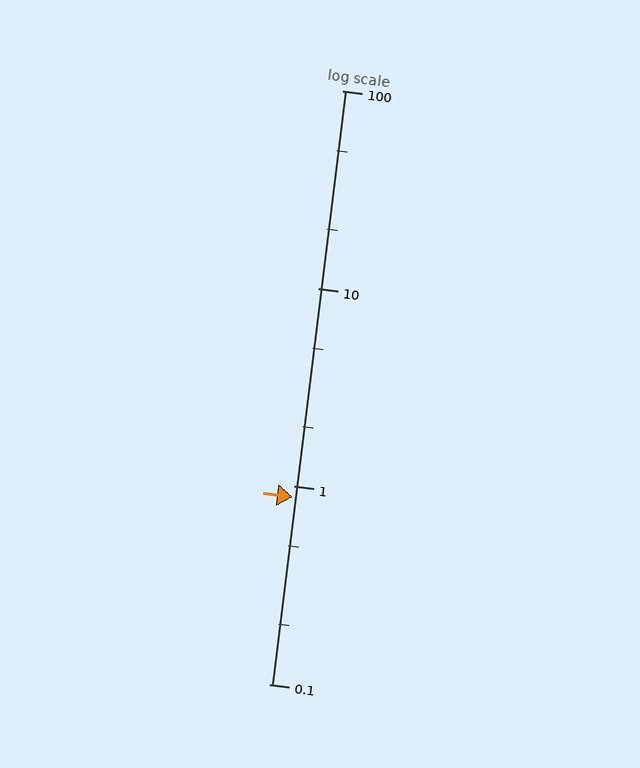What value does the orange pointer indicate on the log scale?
The pointer indicates approximately 0.88.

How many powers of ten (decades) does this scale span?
The scale spans 3 decades, from 0.1 to 100.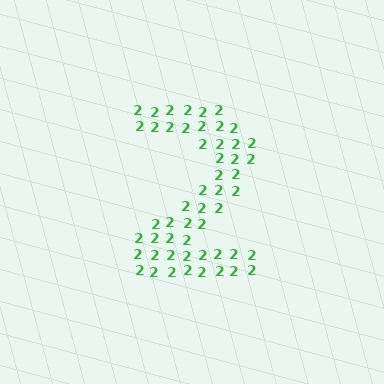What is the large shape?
The large shape is the digit 2.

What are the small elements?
The small elements are digit 2's.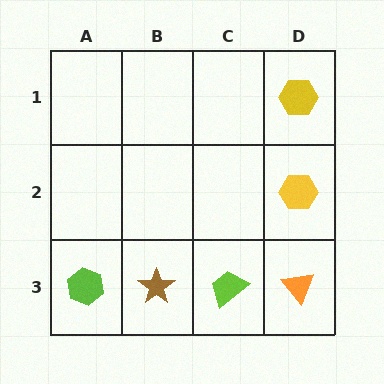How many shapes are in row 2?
1 shape.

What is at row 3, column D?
An orange triangle.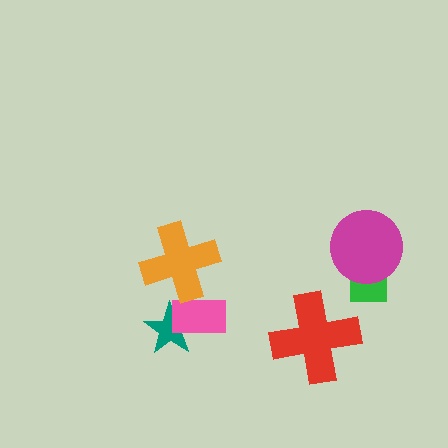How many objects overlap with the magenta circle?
1 object overlaps with the magenta circle.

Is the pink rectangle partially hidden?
Yes, it is partially covered by another shape.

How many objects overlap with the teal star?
1 object overlaps with the teal star.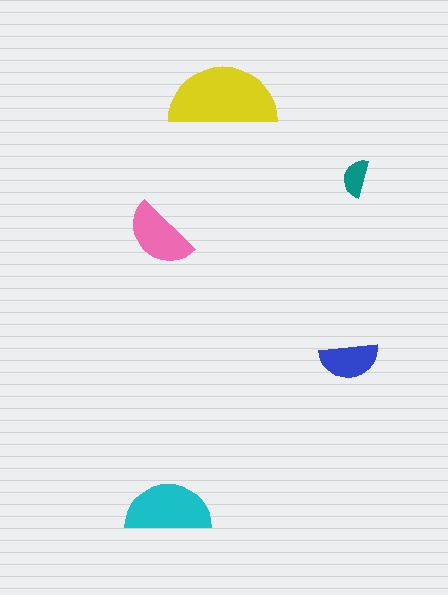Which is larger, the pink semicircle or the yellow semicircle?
The yellow one.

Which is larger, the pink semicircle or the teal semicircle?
The pink one.